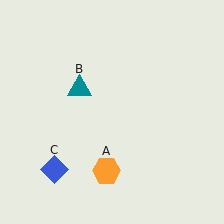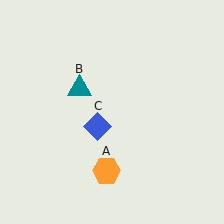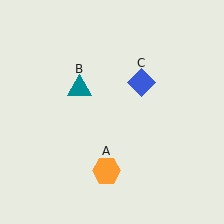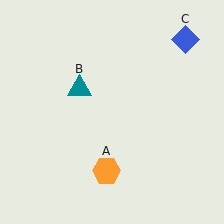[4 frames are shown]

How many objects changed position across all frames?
1 object changed position: blue diamond (object C).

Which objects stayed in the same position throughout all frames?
Orange hexagon (object A) and teal triangle (object B) remained stationary.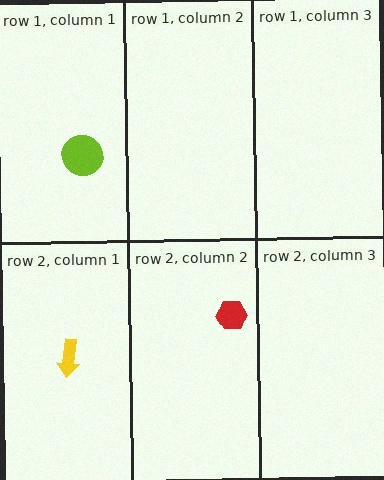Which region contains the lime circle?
The row 1, column 1 region.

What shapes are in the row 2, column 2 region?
The red hexagon.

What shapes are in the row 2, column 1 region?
The yellow arrow.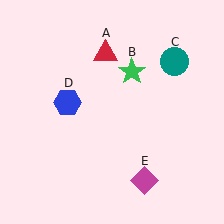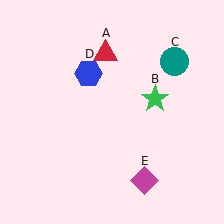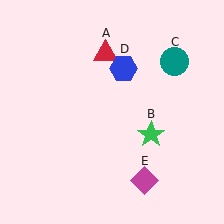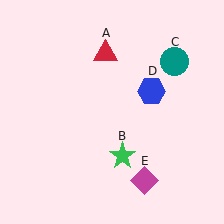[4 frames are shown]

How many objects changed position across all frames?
2 objects changed position: green star (object B), blue hexagon (object D).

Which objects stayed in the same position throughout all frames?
Red triangle (object A) and teal circle (object C) and magenta diamond (object E) remained stationary.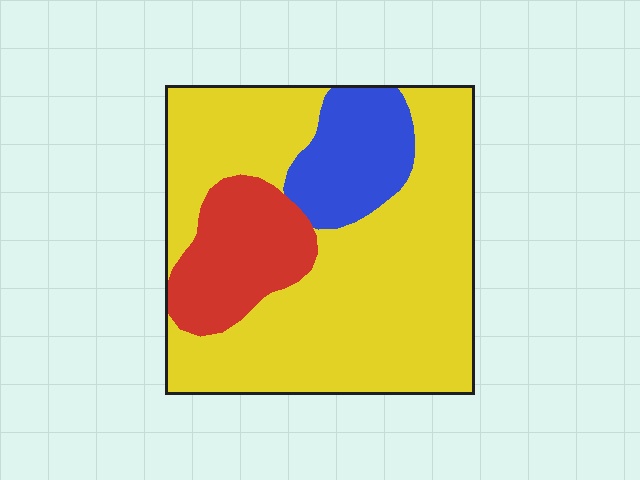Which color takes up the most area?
Yellow, at roughly 70%.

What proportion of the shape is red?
Red takes up less than a sixth of the shape.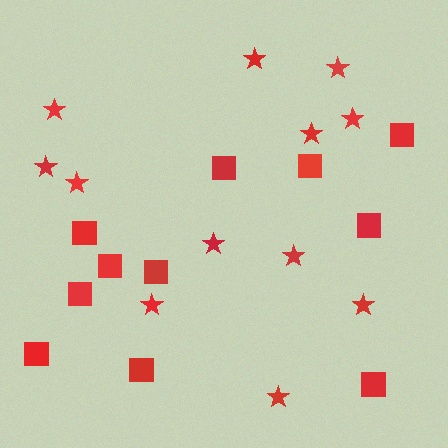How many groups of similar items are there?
There are 2 groups: one group of stars (12) and one group of squares (11).